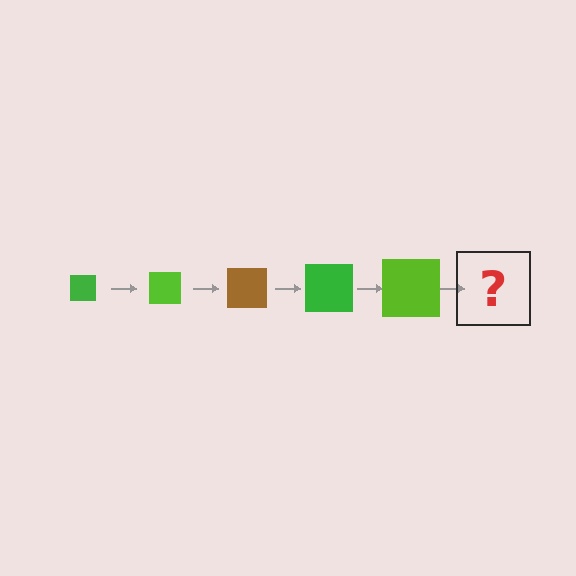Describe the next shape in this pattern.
It should be a brown square, larger than the previous one.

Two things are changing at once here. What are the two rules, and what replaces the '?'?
The two rules are that the square grows larger each step and the color cycles through green, lime, and brown. The '?' should be a brown square, larger than the previous one.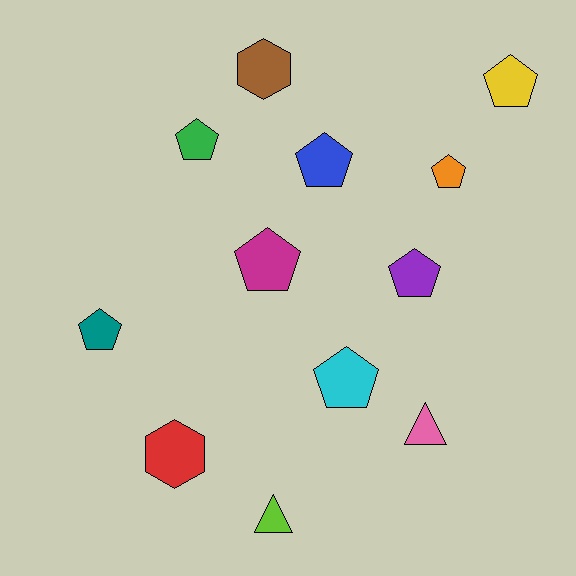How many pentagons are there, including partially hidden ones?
There are 8 pentagons.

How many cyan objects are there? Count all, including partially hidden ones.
There is 1 cyan object.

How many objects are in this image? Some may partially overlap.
There are 12 objects.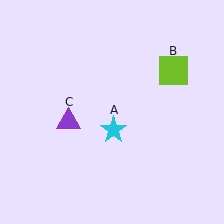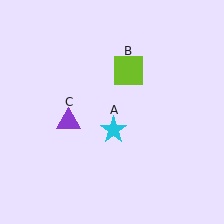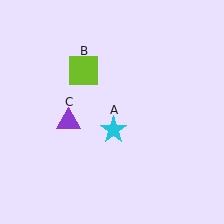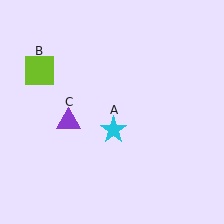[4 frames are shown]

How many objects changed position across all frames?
1 object changed position: lime square (object B).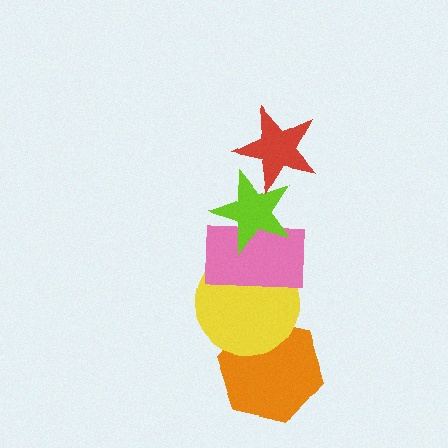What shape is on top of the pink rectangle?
The lime star is on top of the pink rectangle.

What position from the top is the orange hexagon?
The orange hexagon is 5th from the top.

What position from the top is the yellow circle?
The yellow circle is 4th from the top.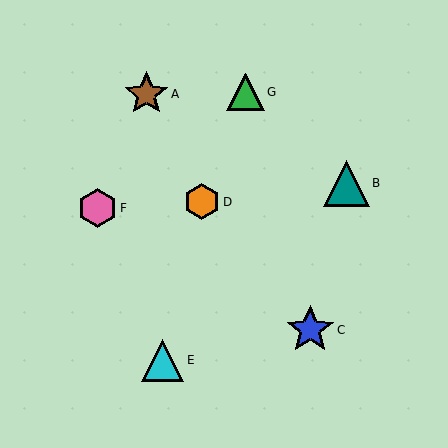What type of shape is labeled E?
Shape E is a cyan triangle.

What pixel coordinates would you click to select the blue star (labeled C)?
Click at (310, 330) to select the blue star C.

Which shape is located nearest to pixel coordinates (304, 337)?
The blue star (labeled C) at (310, 330) is nearest to that location.